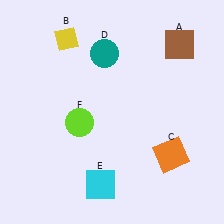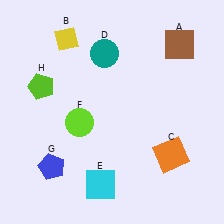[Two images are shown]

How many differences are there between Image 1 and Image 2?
There are 2 differences between the two images.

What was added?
A blue pentagon (G), a lime pentagon (H) were added in Image 2.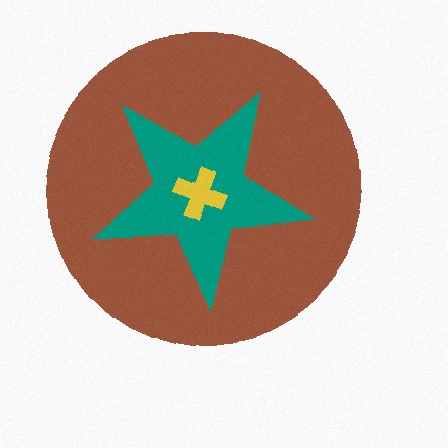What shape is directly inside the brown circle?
The teal star.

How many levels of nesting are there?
3.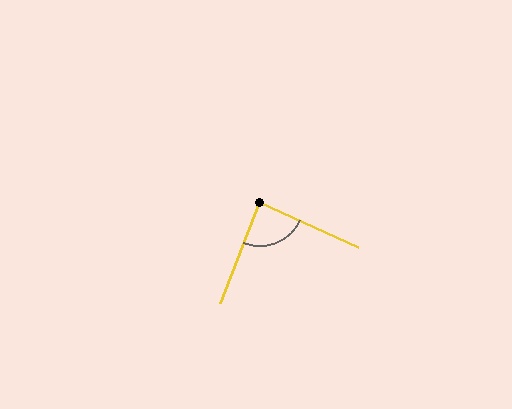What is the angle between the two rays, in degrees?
Approximately 87 degrees.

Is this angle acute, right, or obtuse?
It is approximately a right angle.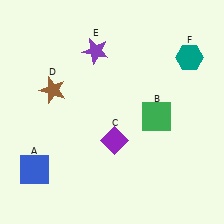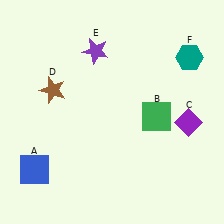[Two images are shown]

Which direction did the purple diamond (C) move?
The purple diamond (C) moved right.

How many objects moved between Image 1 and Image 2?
1 object moved between the two images.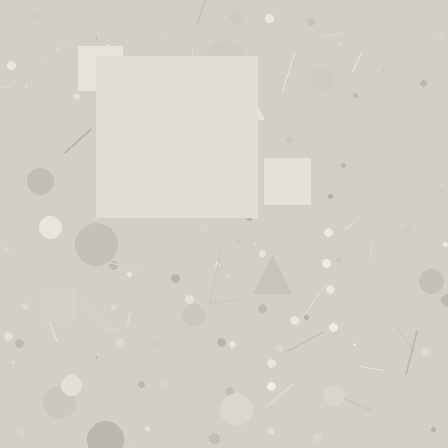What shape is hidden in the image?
A square is hidden in the image.